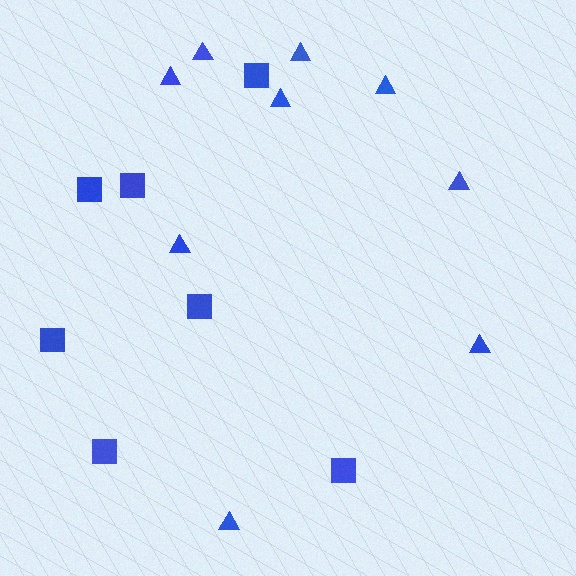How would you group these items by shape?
There are 2 groups: one group of triangles (9) and one group of squares (7).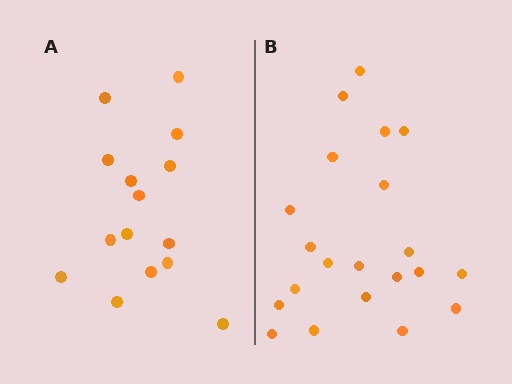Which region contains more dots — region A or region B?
Region B (the right region) has more dots.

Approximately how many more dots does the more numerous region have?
Region B has about 6 more dots than region A.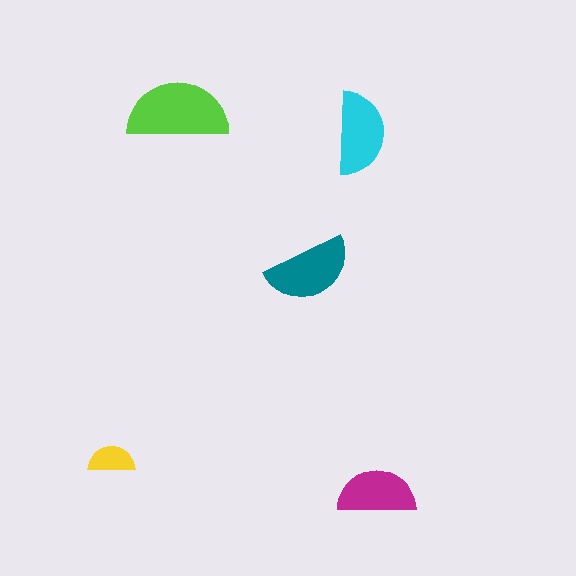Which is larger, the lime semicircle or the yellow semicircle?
The lime one.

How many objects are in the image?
There are 5 objects in the image.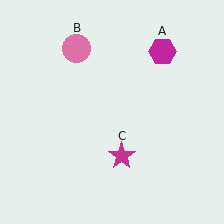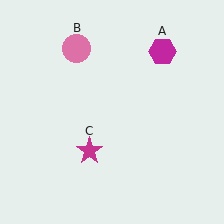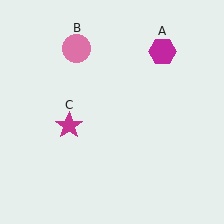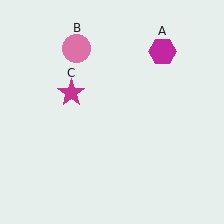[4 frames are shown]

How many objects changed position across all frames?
1 object changed position: magenta star (object C).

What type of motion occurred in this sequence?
The magenta star (object C) rotated clockwise around the center of the scene.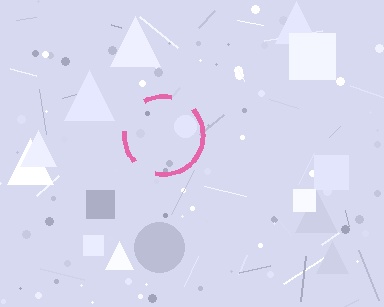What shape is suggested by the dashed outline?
The dashed outline suggests a circle.